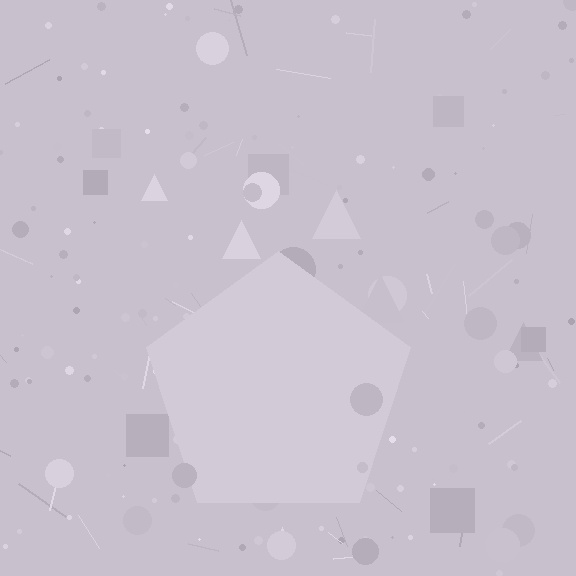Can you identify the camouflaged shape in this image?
The camouflaged shape is a pentagon.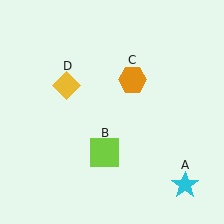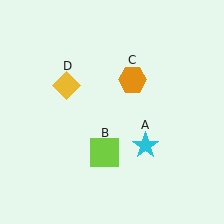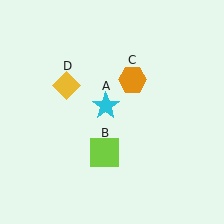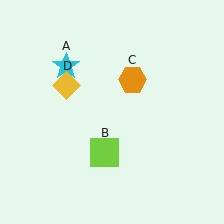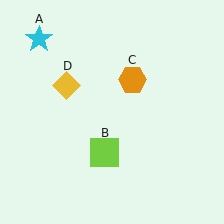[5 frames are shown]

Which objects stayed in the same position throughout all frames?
Lime square (object B) and orange hexagon (object C) and yellow diamond (object D) remained stationary.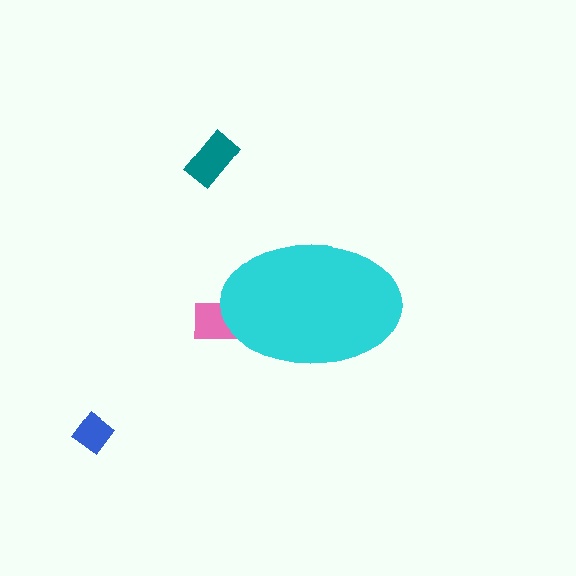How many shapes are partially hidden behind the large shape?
1 shape is partially hidden.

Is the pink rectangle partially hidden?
Yes, the pink rectangle is partially hidden behind the cyan ellipse.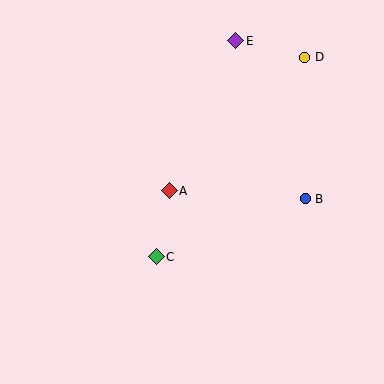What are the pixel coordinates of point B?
Point B is at (305, 199).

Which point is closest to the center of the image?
Point A at (169, 191) is closest to the center.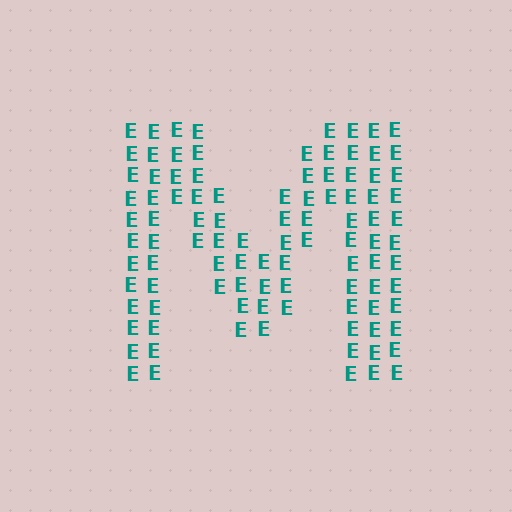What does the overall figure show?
The overall figure shows the letter M.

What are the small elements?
The small elements are letter E's.